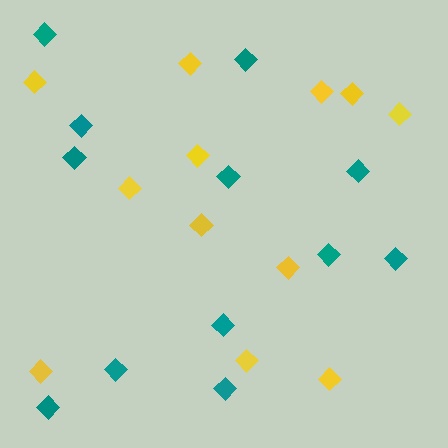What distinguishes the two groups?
There are 2 groups: one group of yellow diamonds (12) and one group of teal diamonds (12).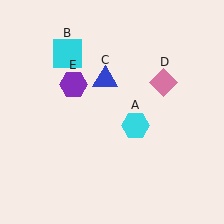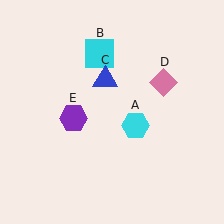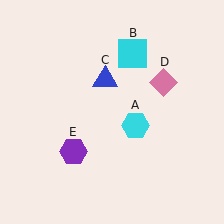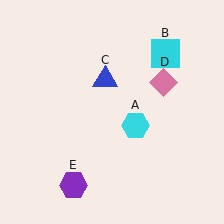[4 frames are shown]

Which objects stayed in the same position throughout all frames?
Cyan hexagon (object A) and blue triangle (object C) and pink diamond (object D) remained stationary.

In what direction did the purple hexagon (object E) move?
The purple hexagon (object E) moved down.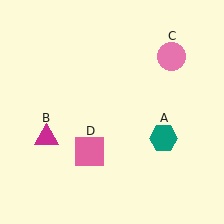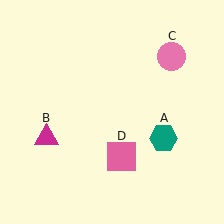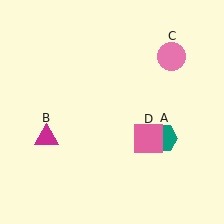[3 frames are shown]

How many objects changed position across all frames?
1 object changed position: pink square (object D).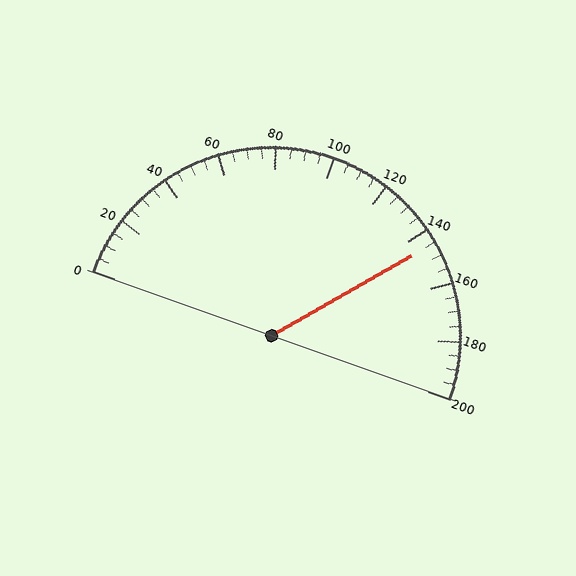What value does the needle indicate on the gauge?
The needle indicates approximately 145.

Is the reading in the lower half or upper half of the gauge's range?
The reading is in the upper half of the range (0 to 200).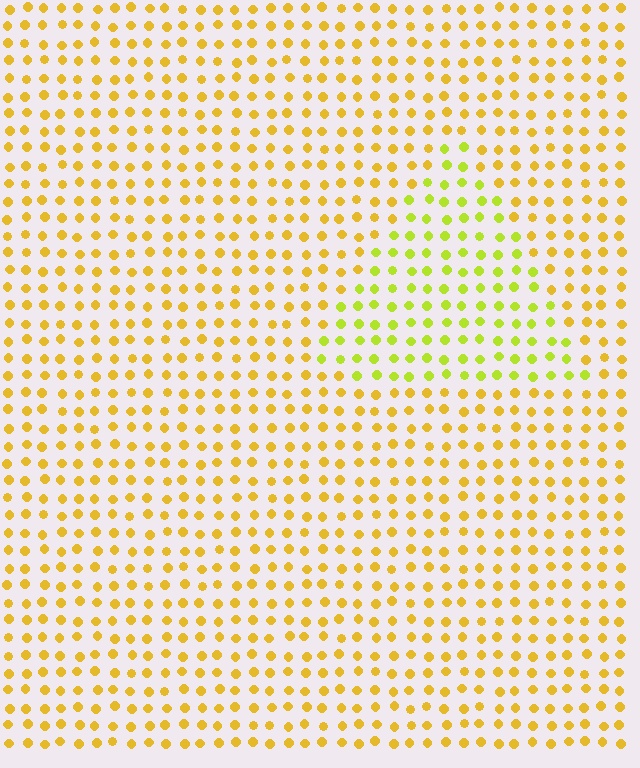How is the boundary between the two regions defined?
The boundary is defined purely by a slight shift in hue (about 31 degrees). Spacing, size, and orientation are identical on both sides.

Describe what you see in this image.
The image is filled with small yellow elements in a uniform arrangement. A triangle-shaped region is visible where the elements are tinted to a slightly different hue, forming a subtle color boundary.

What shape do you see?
I see a triangle.